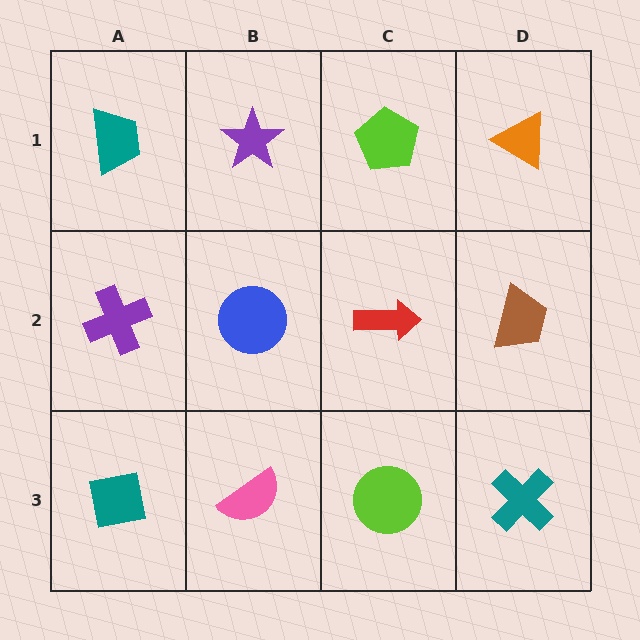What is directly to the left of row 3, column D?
A lime circle.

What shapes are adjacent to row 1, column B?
A blue circle (row 2, column B), a teal trapezoid (row 1, column A), a lime pentagon (row 1, column C).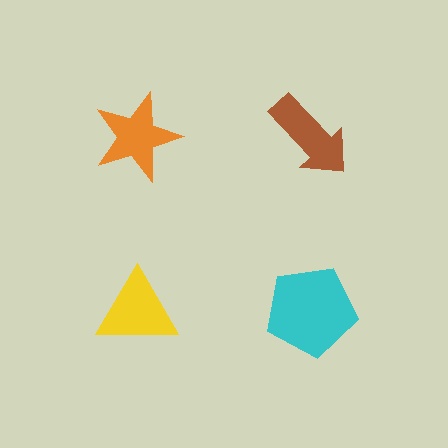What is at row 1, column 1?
An orange star.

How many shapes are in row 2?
2 shapes.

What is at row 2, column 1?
A yellow triangle.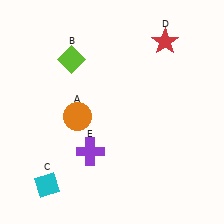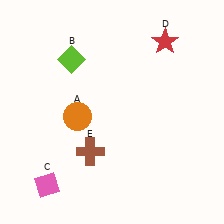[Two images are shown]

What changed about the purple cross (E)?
In Image 1, E is purple. In Image 2, it changed to brown.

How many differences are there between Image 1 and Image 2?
There are 2 differences between the two images.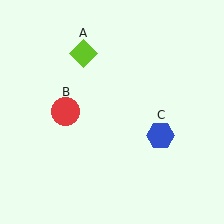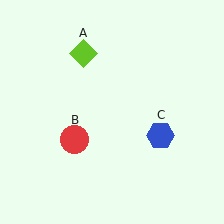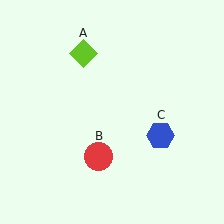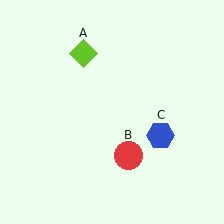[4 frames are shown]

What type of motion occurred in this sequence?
The red circle (object B) rotated counterclockwise around the center of the scene.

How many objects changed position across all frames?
1 object changed position: red circle (object B).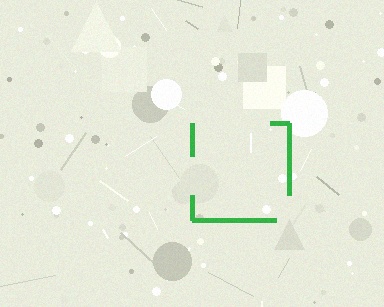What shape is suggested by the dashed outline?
The dashed outline suggests a square.